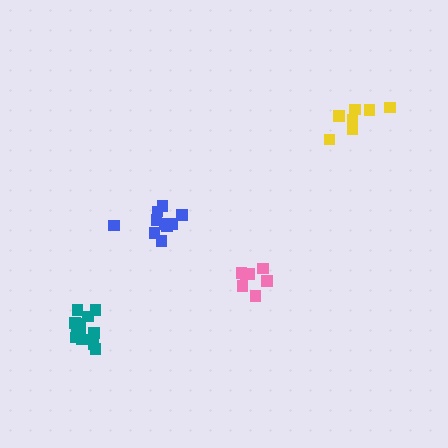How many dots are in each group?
Group 1: 10 dots, Group 2: 7 dots, Group 3: 7 dots, Group 4: 13 dots (37 total).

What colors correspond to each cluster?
The clusters are colored: blue, pink, yellow, teal.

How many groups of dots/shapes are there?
There are 4 groups.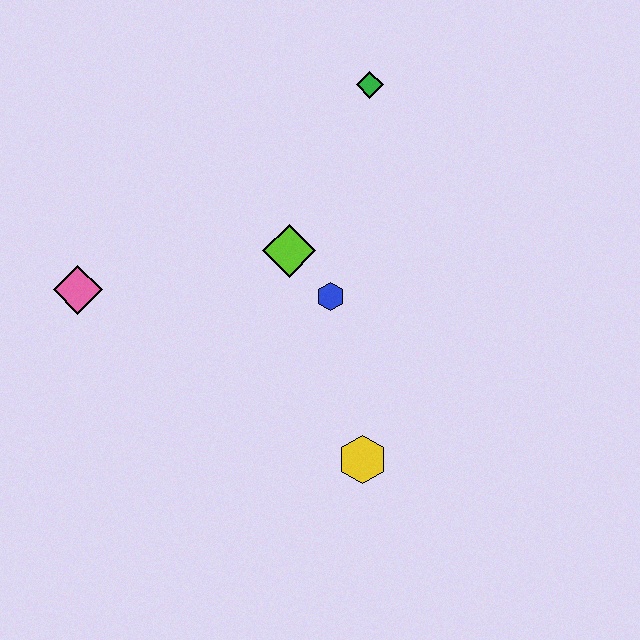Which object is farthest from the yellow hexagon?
The green diamond is farthest from the yellow hexagon.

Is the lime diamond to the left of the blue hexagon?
Yes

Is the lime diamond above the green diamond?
No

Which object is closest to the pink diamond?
The lime diamond is closest to the pink diamond.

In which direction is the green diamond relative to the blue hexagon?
The green diamond is above the blue hexagon.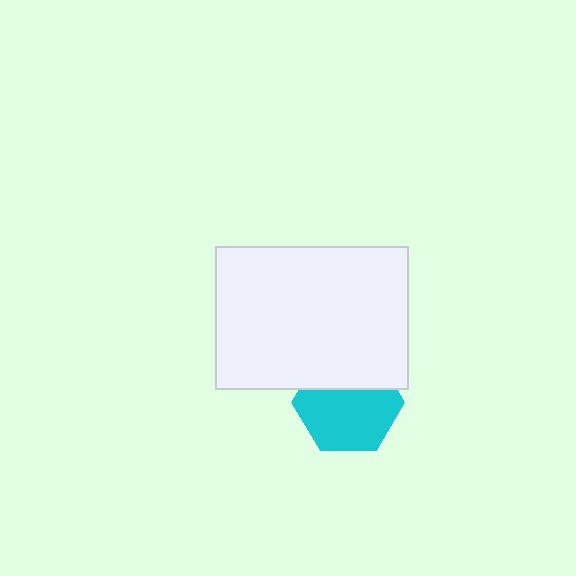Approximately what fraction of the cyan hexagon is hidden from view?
Roughly 34% of the cyan hexagon is hidden behind the white rectangle.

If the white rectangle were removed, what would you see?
You would see the complete cyan hexagon.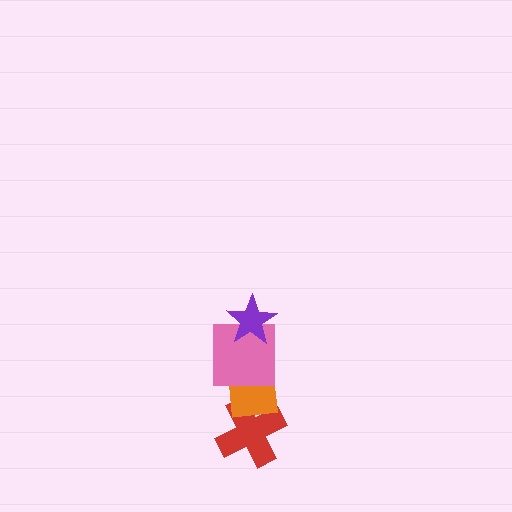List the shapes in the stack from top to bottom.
From top to bottom: the purple star, the pink square, the orange square, the red cross.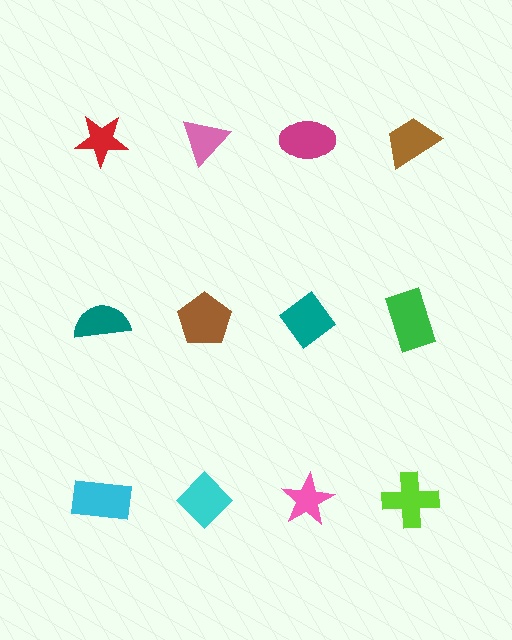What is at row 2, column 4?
A green rectangle.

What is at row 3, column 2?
A cyan diamond.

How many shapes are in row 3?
4 shapes.